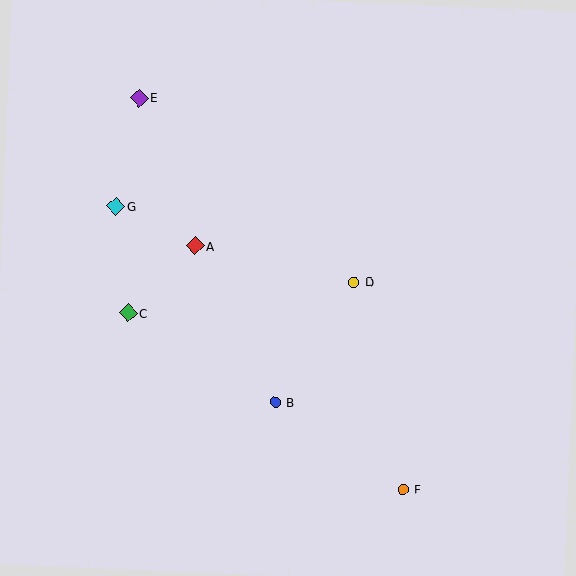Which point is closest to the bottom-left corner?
Point C is closest to the bottom-left corner.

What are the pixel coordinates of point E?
Point E is at (139, 98).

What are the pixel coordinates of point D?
Point D is at (354, 282).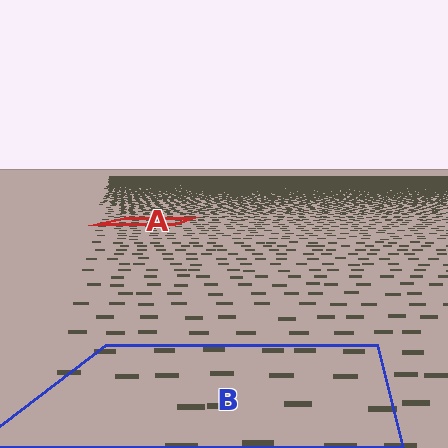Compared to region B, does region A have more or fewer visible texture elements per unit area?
Region A has more texture elements per unit area — they are packed more densely because it is farther away.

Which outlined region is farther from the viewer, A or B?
Region A is farther from the viewer — the texture elements inside it appear smaller and more densely packed.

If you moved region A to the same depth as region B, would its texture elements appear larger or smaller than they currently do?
They would appear larger. At a closer depth, the same texture elements are projected at a bigger on-screen size.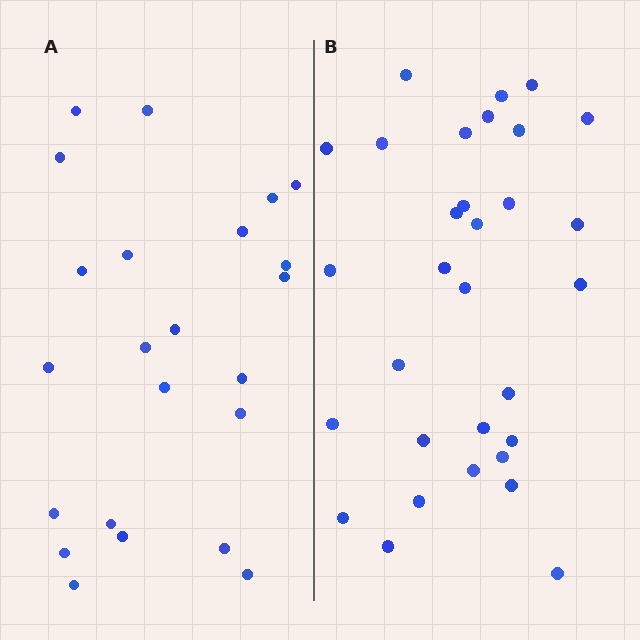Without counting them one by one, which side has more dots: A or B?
Region B (the right region) has more dots.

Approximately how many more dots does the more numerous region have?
Region B has roughly 8 or so more dots than region A.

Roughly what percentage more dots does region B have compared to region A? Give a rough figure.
About 35% more.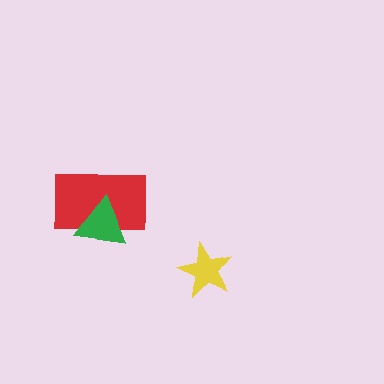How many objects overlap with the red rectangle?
1 object overlaps with the red rectangle.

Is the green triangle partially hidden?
No, no other shape covers it.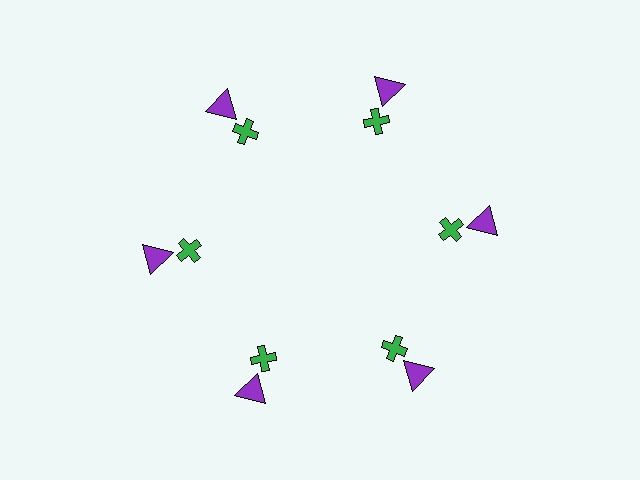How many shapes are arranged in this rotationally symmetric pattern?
There are 12 shapes, arranged in 6 groups of 2.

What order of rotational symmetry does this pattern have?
This pattern has 6-fold rotational symmetry.